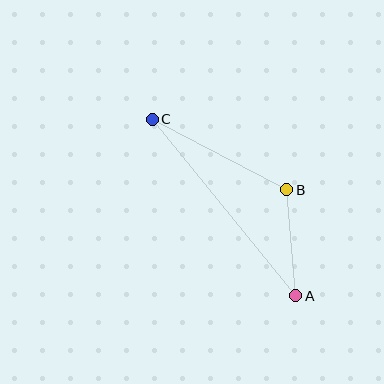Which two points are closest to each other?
Points A and B are closest to each other.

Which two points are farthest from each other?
Points A and C are farthest from each other.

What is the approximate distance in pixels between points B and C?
The distance between B and C is approximately 152 pixels.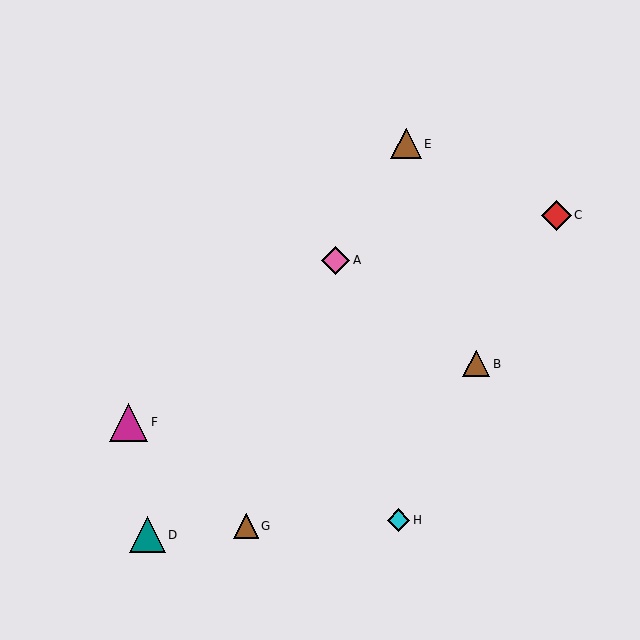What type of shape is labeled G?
Shape G is a brown triangle.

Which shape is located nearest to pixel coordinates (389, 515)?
The cyan diamond (labeled H) at (398, 520) is nearest to that location.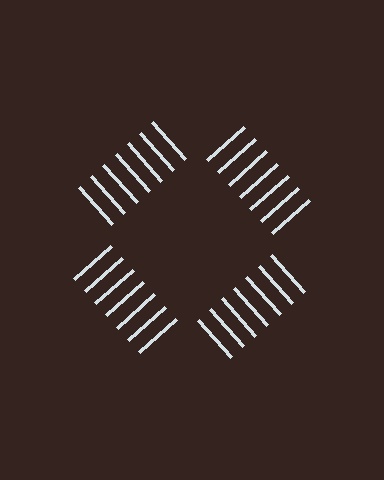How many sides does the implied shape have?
4 sides — the line-ends trace a square.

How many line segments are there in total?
28 — 7 along each of the 4 edges.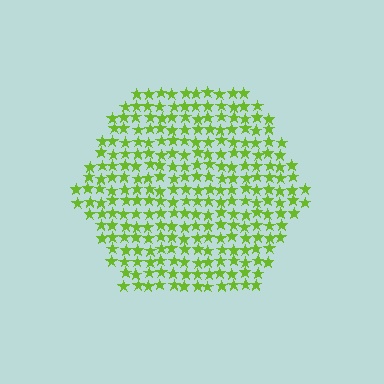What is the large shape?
The large shape is a hexagon.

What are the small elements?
The small elements are stars.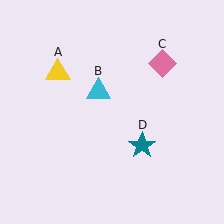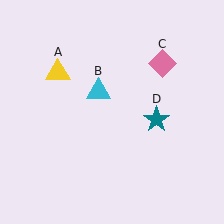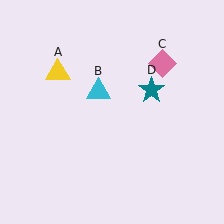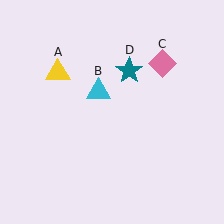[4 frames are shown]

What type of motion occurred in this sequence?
The teal star (object D) rotated counterclockwise around the center of the scene.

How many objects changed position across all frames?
1 object changed position: teal star (object D).